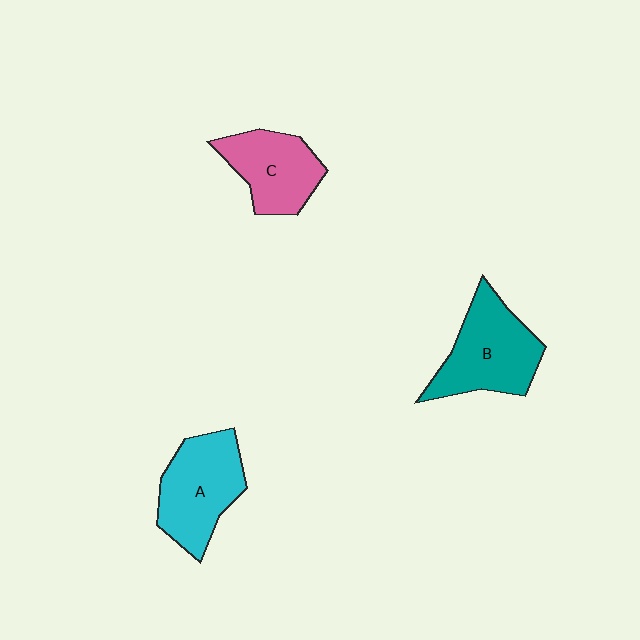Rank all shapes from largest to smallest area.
From largest to smallest: B (teal), A (cyan), C (pink).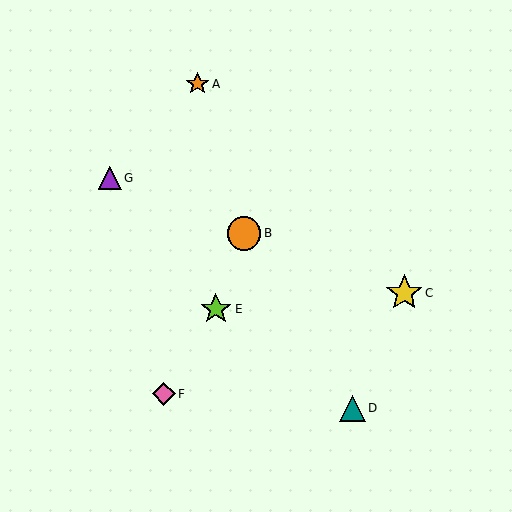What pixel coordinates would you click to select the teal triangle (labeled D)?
Click at (352, 408) to select the teal triangle D.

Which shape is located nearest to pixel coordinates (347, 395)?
The teal triangle (labeled D) at (352, 408) is nearest to that location.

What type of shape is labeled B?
Shape B is an orange circle.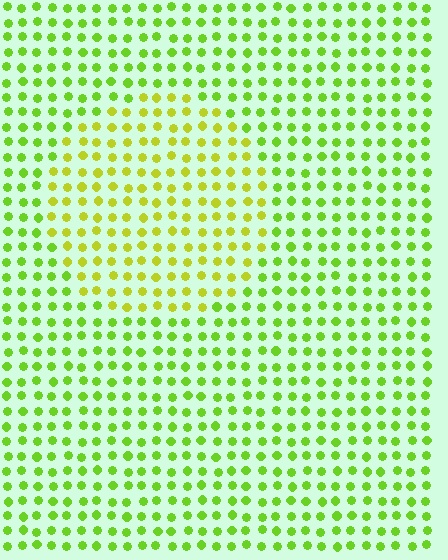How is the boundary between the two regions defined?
The boundary is defined purely by a slight shift in hue (about 27 degrees). Spacing, size, and orientation are identical on both sides.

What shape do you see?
I see a circle.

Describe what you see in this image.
The image is filled with small lime elements in a uniform arrangement. A circle-shaped region is visible where the elements are tinted to a slightly different hue, forming a subtle color boundary.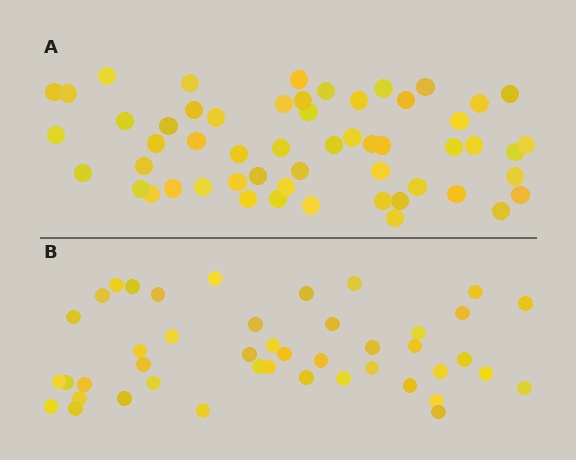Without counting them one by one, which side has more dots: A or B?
Region A (the top region) has more dots.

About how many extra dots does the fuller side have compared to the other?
Region A has roughly 12 or so more dots than region B.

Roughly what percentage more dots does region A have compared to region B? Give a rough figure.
About 25% more.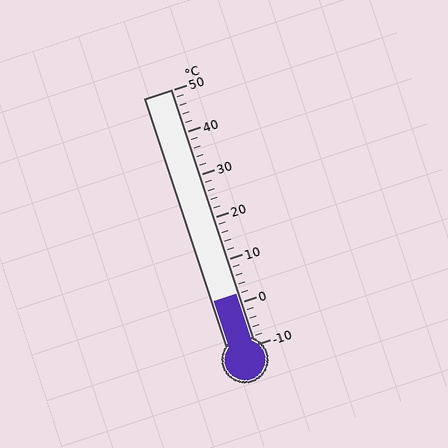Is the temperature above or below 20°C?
The temperature is below 20°C.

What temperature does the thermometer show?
The thermometer shows approximately 2°C.